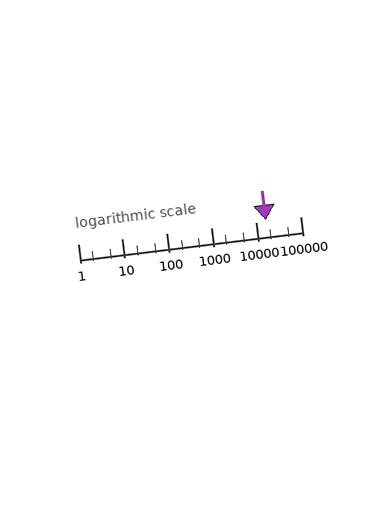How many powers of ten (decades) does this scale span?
The scale spans 5 decades, from 1 to 100000.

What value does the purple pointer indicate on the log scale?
The pointer indicates approximately 17000.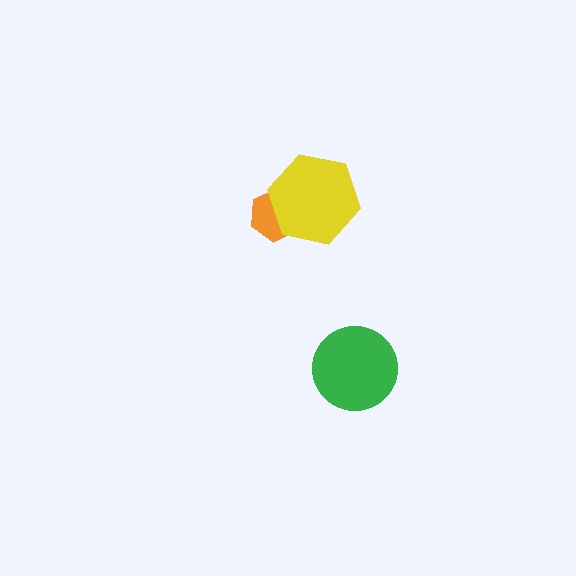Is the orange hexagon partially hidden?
Yes, it is partially covered by another shape.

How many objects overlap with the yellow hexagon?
1 object overlaps with the yellow hexagon.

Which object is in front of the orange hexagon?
The yellow hexagon is in front of the orange hexagon.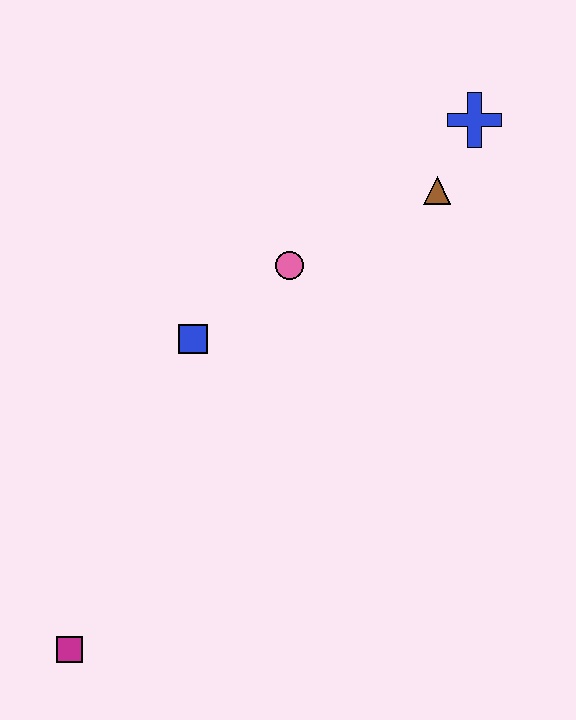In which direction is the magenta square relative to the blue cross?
The magenta square is below the blue cross.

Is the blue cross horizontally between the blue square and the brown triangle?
No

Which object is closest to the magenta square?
The blue square is closest to the magenta square.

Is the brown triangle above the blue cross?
No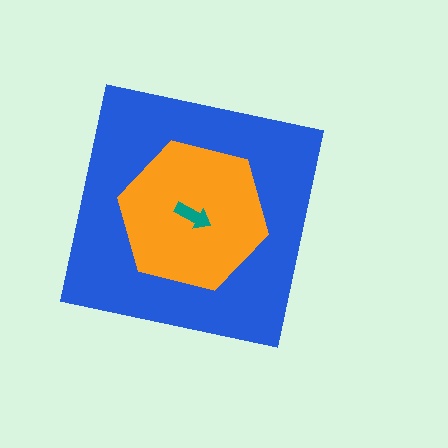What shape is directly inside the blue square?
The orange hexagon.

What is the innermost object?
The teal arrow.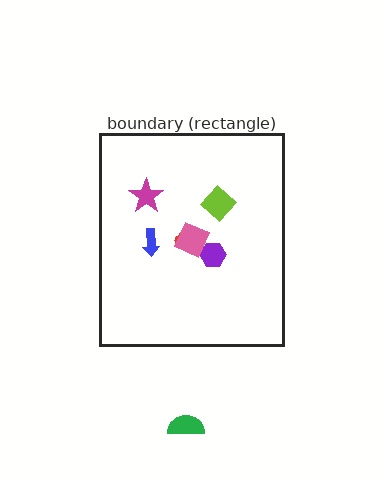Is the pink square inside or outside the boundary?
Inside.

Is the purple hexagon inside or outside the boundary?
Inside.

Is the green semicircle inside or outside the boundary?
Outside.